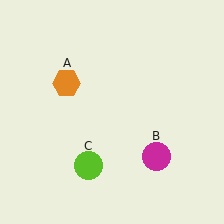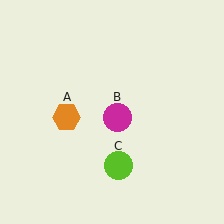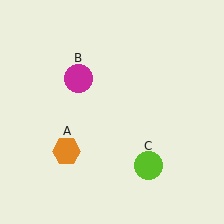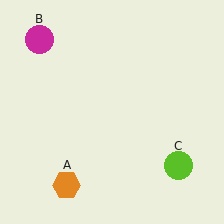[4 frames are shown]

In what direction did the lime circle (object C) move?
The lime circle (object C) moved right.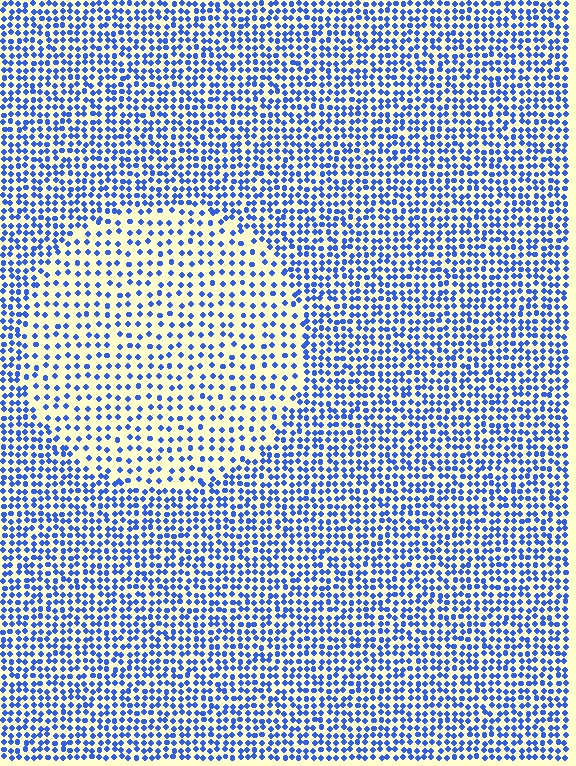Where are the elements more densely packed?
The elements are more densely packed outside the circle boundary.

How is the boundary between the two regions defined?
The boundary is defined by a change in element density (approximately 2.0x ratio). All elements are the same color, size, and shape.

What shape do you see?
I see a circle.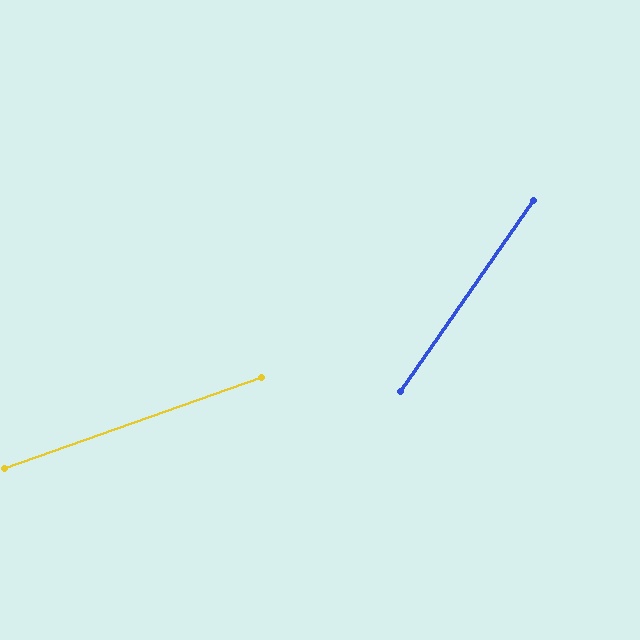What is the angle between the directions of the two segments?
Approximately 35 degrees.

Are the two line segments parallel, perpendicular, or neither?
Neither parallel nor perpendicular — they differ by about 35°.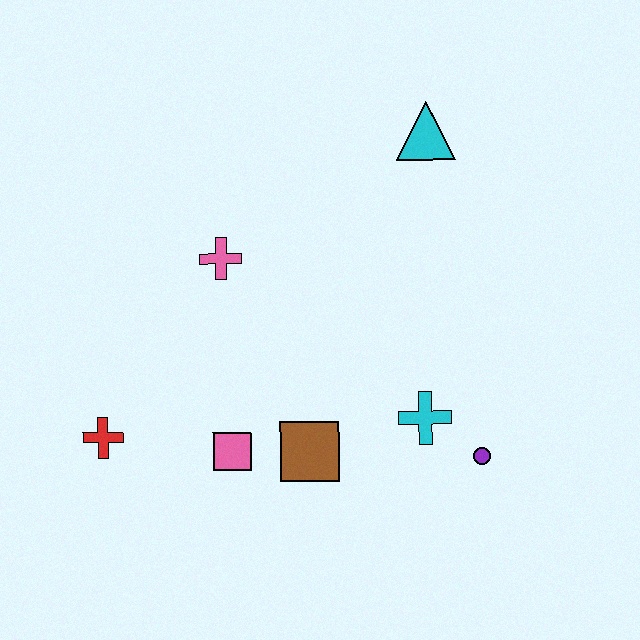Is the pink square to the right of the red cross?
Yes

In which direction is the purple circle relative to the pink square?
The purple circle is to the right of the pink square.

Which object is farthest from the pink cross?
The purple circle is farthest from the pink cross.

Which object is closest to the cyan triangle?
The pink cross is closest to the cyan triangle.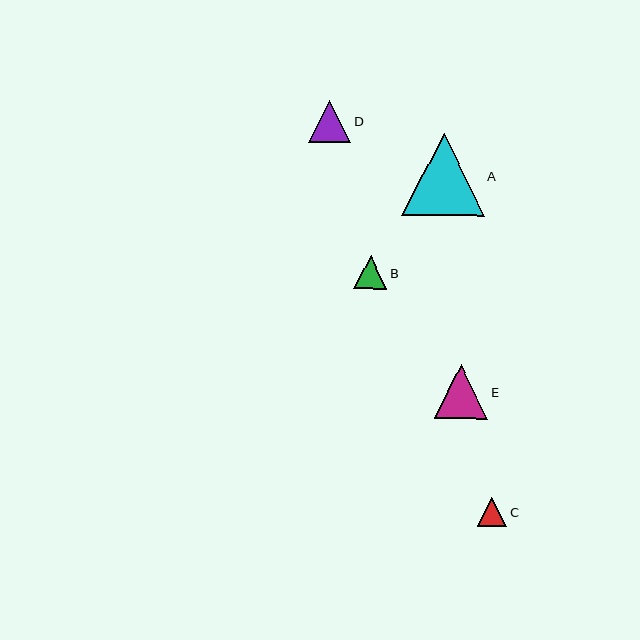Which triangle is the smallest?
Triangle C is the smallest with a size of approximately 29 pixels.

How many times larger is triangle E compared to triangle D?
Triangle E is approximately 1.3 times the size of triangle D.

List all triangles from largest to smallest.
From largest to smallest: A, E, D, B, C.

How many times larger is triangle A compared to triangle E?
Triangle A is approximately 1.5 times the size of triangle E.